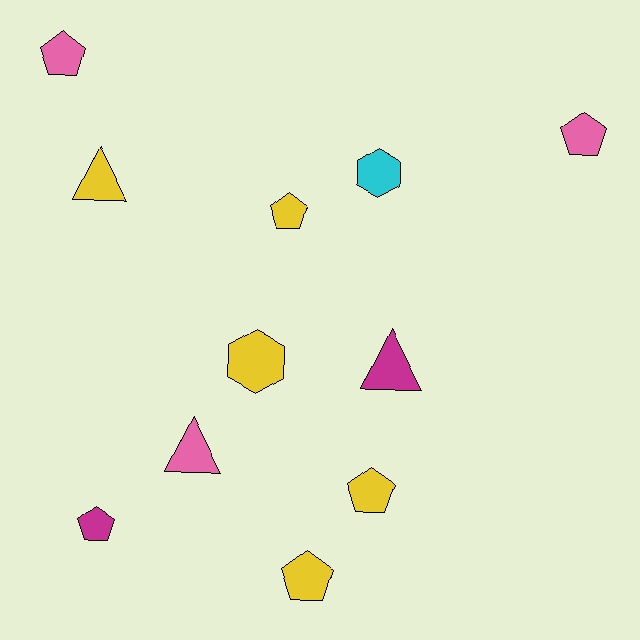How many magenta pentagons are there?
There is 1 magenta pentagon.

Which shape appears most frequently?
Pentagon, with 6 objects.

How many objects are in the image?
There are 11 objects.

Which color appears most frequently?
Yellow, with 5 objects.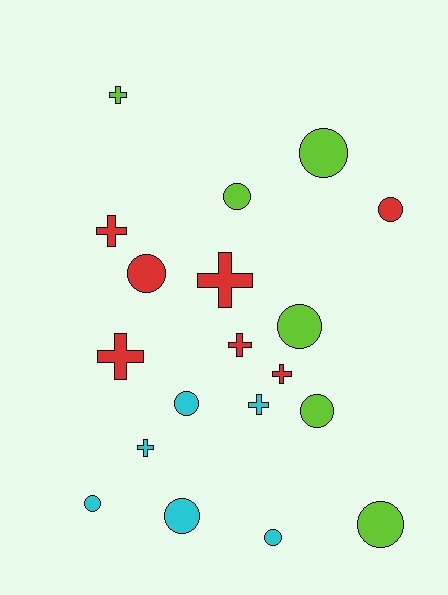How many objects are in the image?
There are 19 objects.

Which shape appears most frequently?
Circle, with 11 objects.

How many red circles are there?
There are 2 red circles.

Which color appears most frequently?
Red, with 7 objects.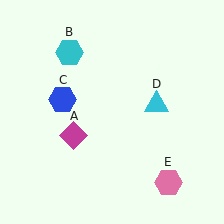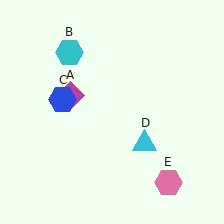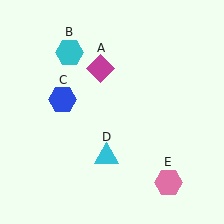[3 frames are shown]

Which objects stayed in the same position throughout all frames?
Cyan hexagon (object B) and blue hexagon (object C) and pink hexagon (object E) remained stationary.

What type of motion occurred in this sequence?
The magenta diamond (object A), cyan triangle (object D) rotated clockwise around the center of the scene.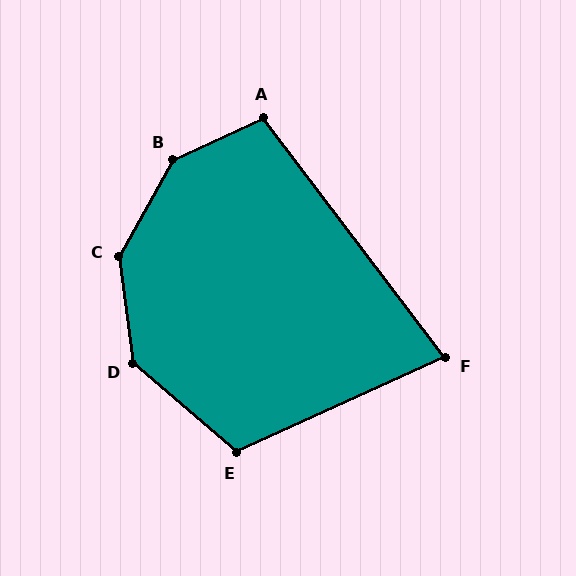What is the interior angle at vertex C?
Approximately 143 degrees (obtuse).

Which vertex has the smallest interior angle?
F, at approximately 77 degrees.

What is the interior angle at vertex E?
Approximately 115 degrees (obtuse).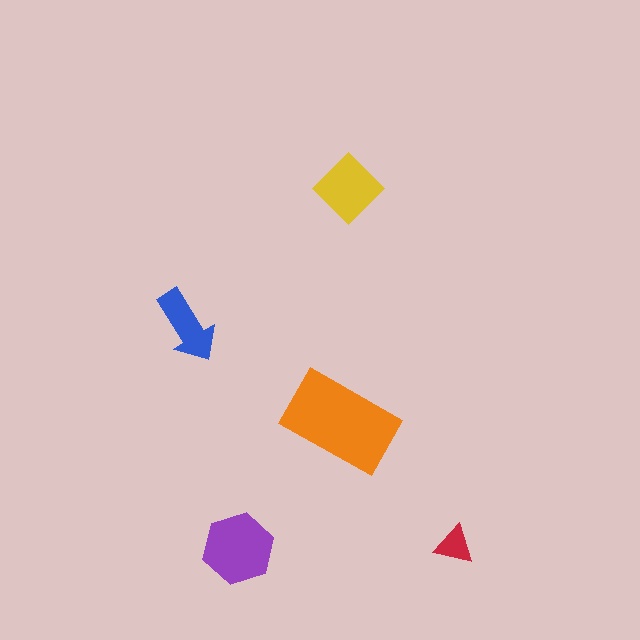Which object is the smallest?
The red triangle.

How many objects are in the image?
There are 5 objects in the image.